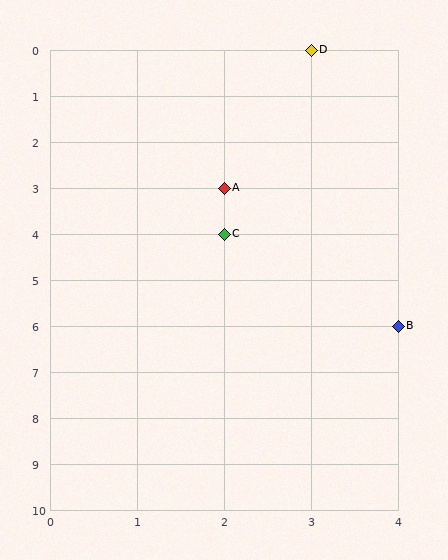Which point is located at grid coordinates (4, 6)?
Point B is at (4, 6).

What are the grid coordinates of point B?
Point B is at grid coordinates (4, 6).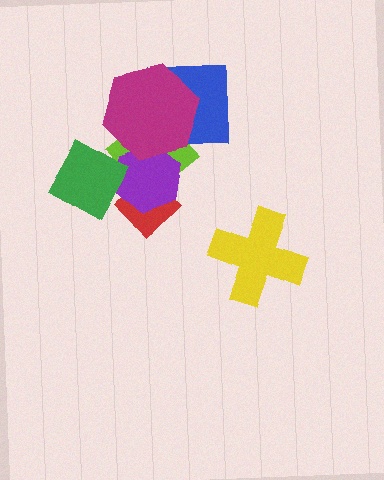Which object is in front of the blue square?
The magenta hexagon is in front of the blue square.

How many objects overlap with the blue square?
2 objects overlap with the blue square.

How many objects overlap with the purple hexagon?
3 objects overlap with the purple hexagon.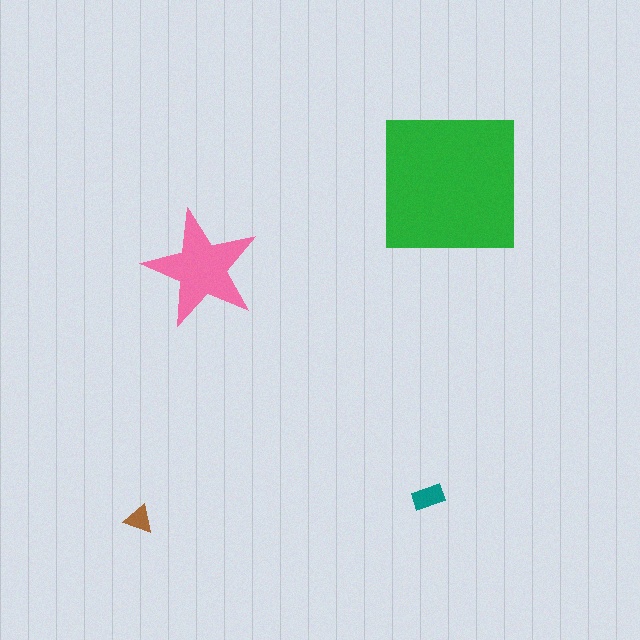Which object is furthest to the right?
The green square is rightmost.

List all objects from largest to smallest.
The green square, the pink star, the teal rectangle, the brown triangle.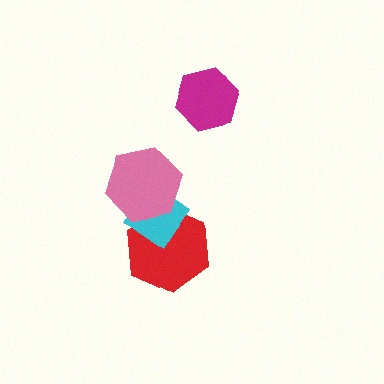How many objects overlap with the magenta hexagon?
0 objects overlap with the magenta hexagon.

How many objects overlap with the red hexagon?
2 objects overlap with the red hexagon.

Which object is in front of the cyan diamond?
The pink hexagon is in front of the cyan diamond.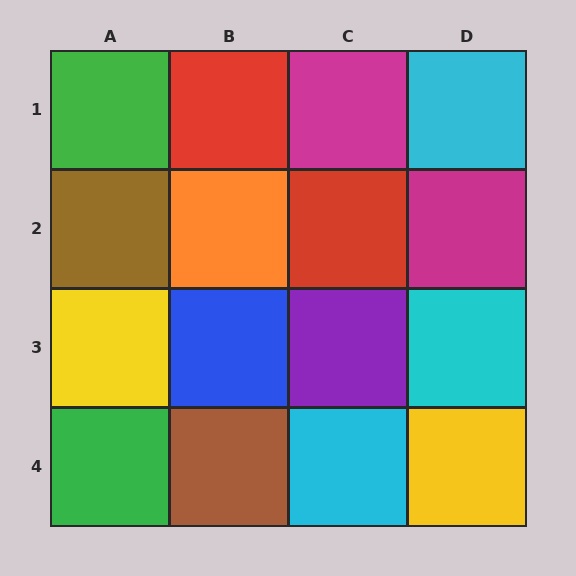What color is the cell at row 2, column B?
Orange.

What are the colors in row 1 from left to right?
Green, red, magenta, cyan.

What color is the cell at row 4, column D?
Yellow.